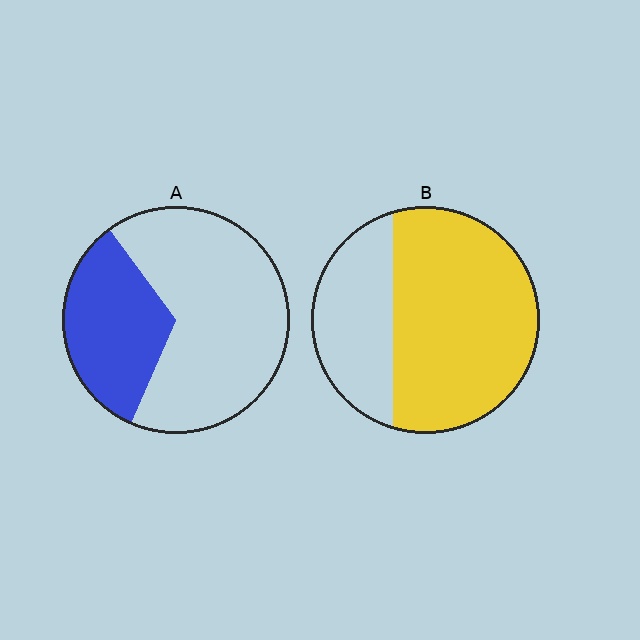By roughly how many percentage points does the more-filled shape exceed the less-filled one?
By roughly 35 percentage points (B over A).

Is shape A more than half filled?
No.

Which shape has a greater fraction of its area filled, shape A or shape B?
Shape B.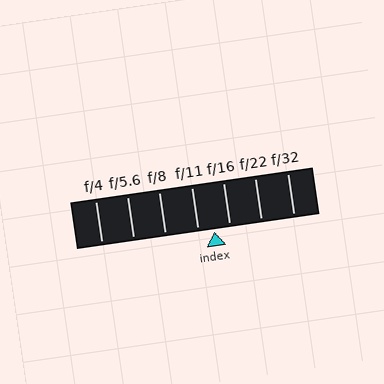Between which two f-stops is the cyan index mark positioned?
The index mark is between f/11 and f/16.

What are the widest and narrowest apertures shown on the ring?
The widest aperture shown is f/4 and the narrowest is f/32.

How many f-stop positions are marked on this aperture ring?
There are 7 f-stop positions marked.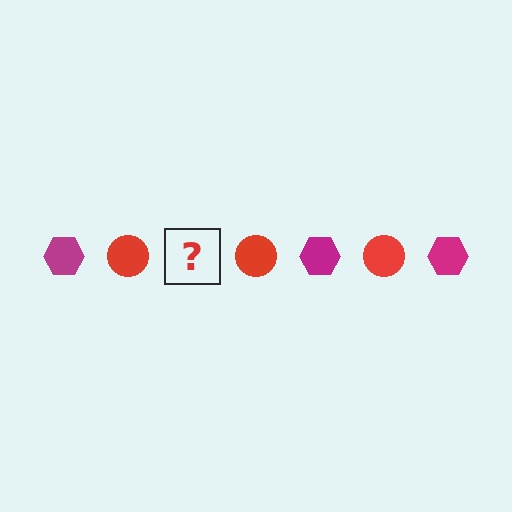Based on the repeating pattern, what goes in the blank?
The blank should be a magenta hexagon.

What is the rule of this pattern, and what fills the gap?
The rule is that the pattern alternates between magenta hexagon and red circle. The gap should be filled with a magenta hexagon.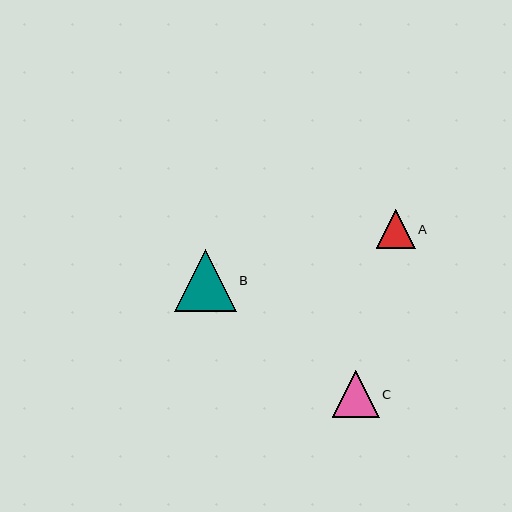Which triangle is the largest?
Triangle B is the largest with a size of approximately 62 pixels.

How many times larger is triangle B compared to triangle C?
Triangle B is approximately 1.3 times the size of triangle C.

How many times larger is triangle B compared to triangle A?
Triangle B is approximately 1.6 times the size of triangle A.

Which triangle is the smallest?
Triangle A is the smallest with a size of approximately 39 pixels.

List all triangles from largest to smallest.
From largest to smallest: B, C, A.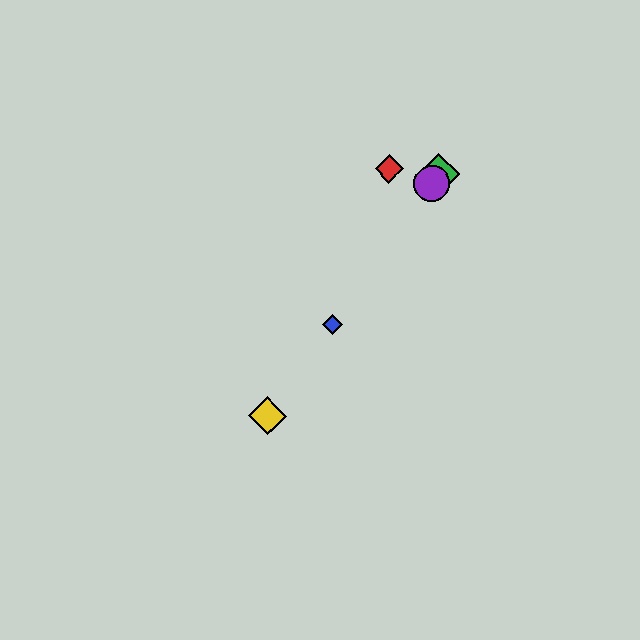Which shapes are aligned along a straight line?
The blue diamond, the green diamond, the yellow diamond, the purple circle are aligned along a straight line.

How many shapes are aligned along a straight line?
4 shapes (the blue diamond, the green diamond, the yellow diamond, the purple circle) are aligned along a straight line.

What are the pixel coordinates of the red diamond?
The red diamond is at (389, 169).